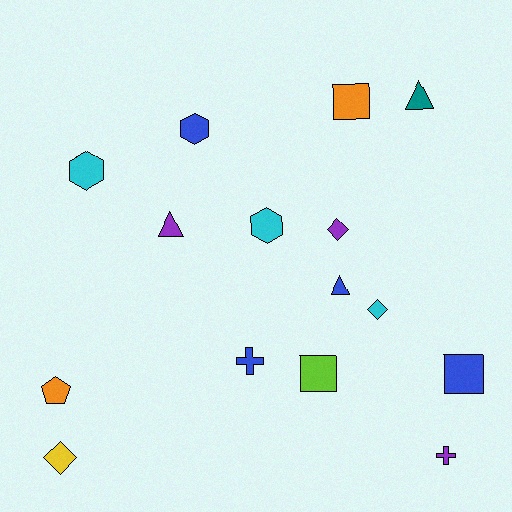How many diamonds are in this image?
There are 3 diamonds.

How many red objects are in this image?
There are no red objects.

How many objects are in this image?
There are 15 objects.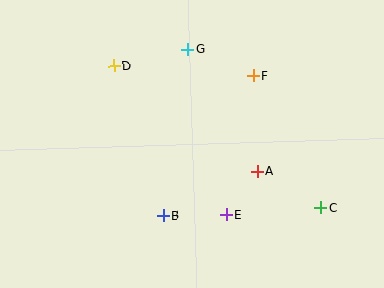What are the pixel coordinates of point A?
Point A is at (257, 171).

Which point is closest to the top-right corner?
Point F is closest to the top-right corner.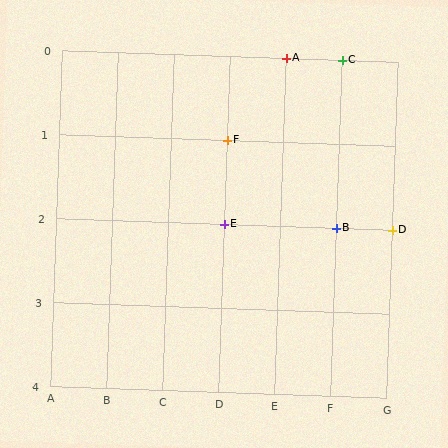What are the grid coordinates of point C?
Point C is at grid coordinates (F, 0).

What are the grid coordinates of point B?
Point B is at grid coordinates (F, 2).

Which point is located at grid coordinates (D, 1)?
Point F is at (D, 1).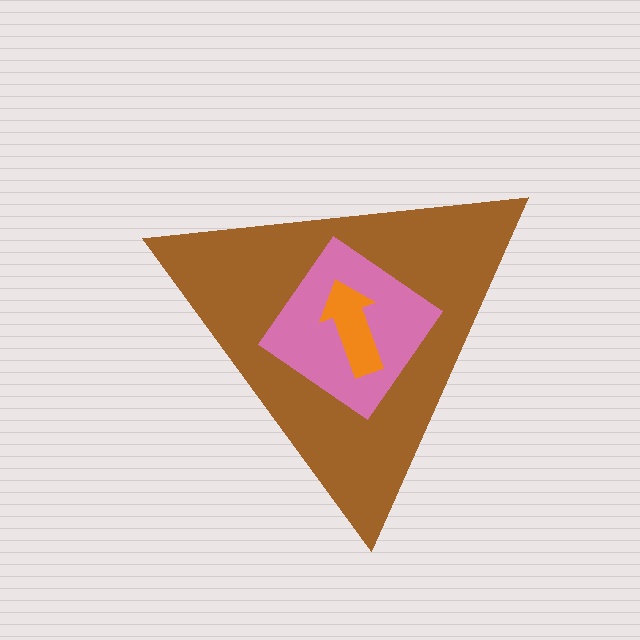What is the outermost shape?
The brown triangle.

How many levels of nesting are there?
3.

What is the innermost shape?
The orange arrow.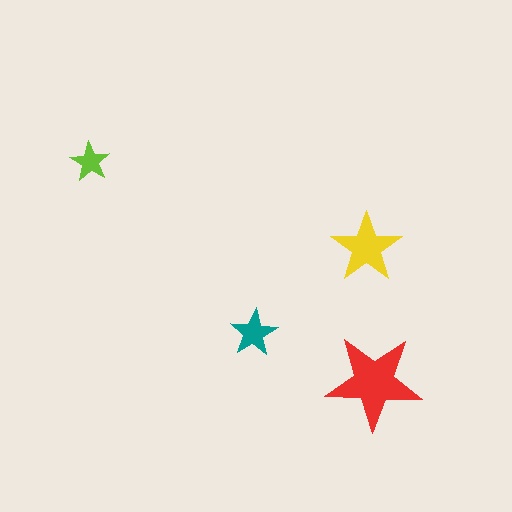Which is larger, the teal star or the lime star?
The teal one.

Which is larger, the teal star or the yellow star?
The yellow one.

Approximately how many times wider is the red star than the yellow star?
About 1.5 times wider.